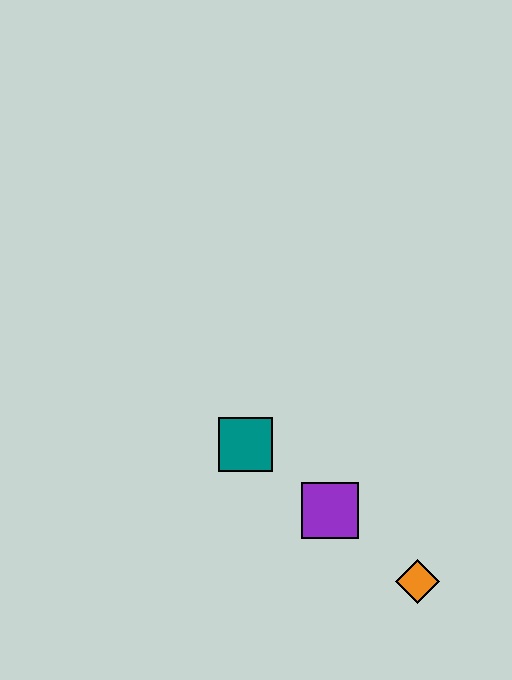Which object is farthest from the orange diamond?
The teal square is farthest from the orange diamond.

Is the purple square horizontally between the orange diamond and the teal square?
Yes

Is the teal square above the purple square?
Yes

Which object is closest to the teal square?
The purple square is closest to the teal square.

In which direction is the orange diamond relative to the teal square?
The orange diamond is to the right of the teal square.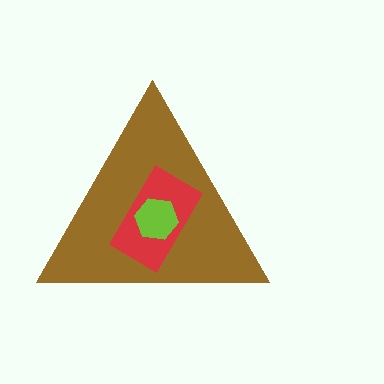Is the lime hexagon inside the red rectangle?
Yes.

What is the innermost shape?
The lime hexagon.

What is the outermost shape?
The brown triangle.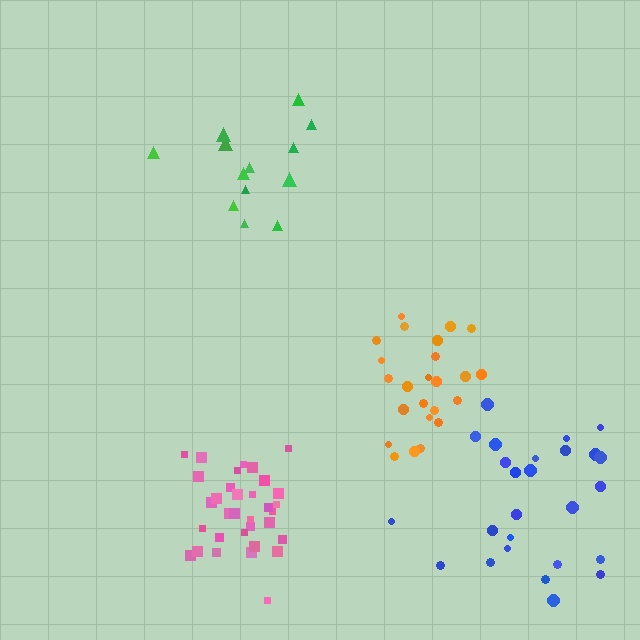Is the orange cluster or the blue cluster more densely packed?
Orange.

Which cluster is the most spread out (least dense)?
Green.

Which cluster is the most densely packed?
Orange.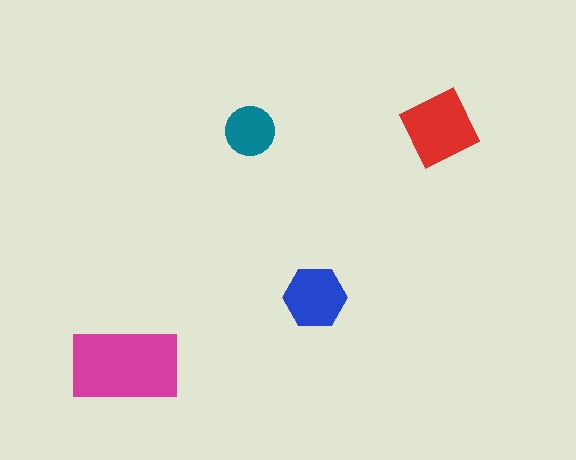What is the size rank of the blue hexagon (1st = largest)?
3rd.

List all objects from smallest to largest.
The teal circle, the blue hexagon, the red square, the magenta rectangle.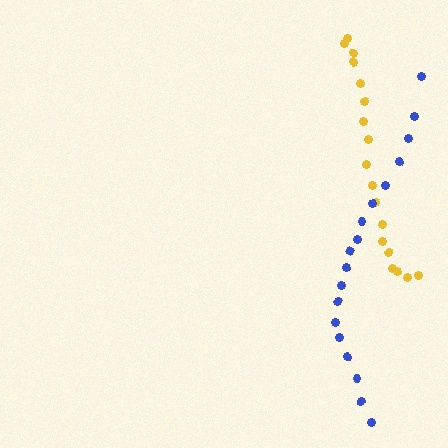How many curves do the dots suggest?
There are 2 distinct paths.